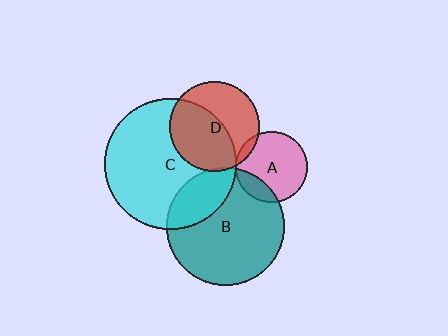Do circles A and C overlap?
Yes.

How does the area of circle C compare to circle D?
Approximately 2.1 times.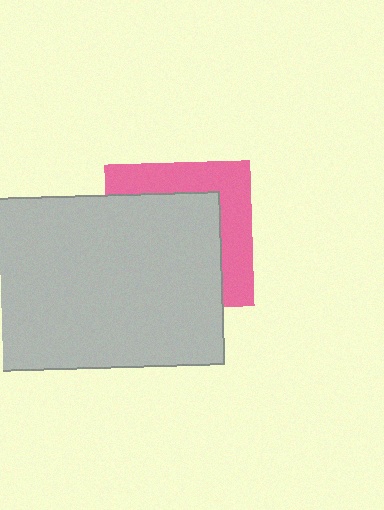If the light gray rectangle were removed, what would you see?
You would see the complete pink square.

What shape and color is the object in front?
The object in front is a light gray rectangle.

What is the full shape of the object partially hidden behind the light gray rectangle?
The partially hidden object is a pink square.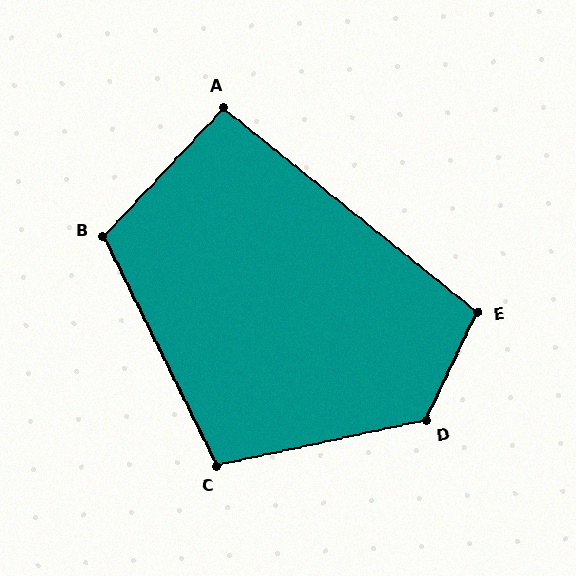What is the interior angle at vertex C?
Approximately 104 degrees (obtuse).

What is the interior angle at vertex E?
Approximately 103 degrees (obtuse).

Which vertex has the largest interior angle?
D, at approximately 128 degrees.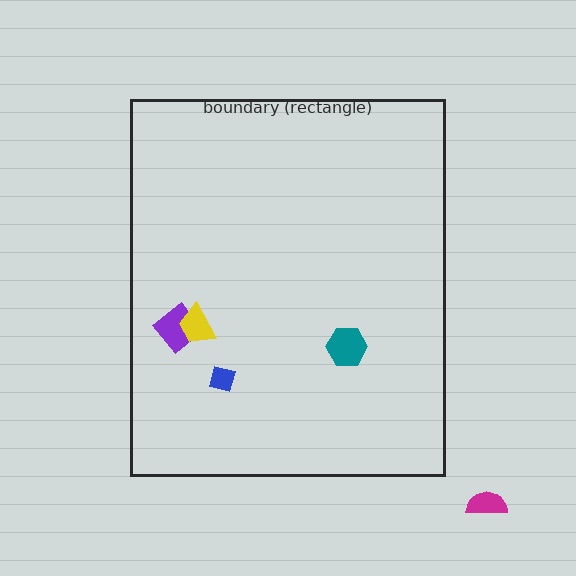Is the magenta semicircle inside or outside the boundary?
Outside.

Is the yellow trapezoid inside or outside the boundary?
Inside.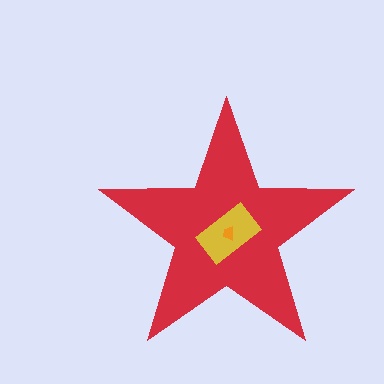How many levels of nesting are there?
3.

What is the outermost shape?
The red star.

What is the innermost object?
The orange trapezoid.